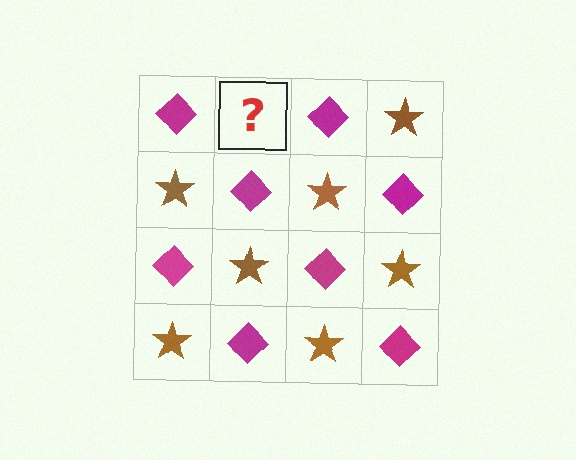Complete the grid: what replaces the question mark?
The question mark should be replaced with a brown star.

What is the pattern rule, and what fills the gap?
The rule is that it alternates magenta diamond and brown star in a checkerboard pattern. The gap should be filled with a brown star.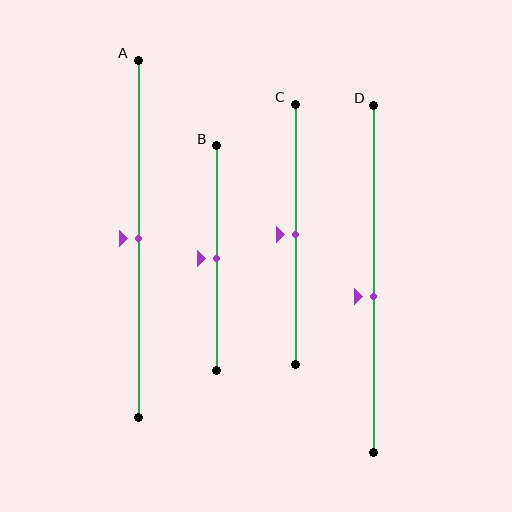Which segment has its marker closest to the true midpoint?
Segment A has its marker closest to the true midpoint.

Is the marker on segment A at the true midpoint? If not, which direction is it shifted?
Yes, the marker on segment A is at the true midpoint.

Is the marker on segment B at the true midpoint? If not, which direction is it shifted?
Yes, the marker on segment B is at the true midpoint.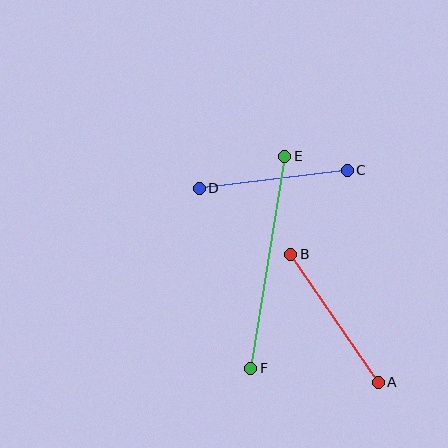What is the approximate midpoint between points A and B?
The midpoint is at approximately (335, 318) pixels.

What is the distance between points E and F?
The distance is approximately 215 pixels.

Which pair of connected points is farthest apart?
Points E and F are farthest apart.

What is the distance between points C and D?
The distance is approximately 149 pixels.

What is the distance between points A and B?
The distance is approximately 155 pixels.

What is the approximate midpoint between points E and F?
The midpoint is at approximately (268, 262) pixels.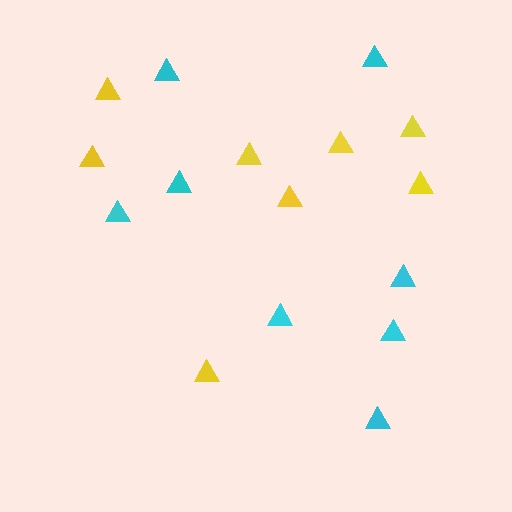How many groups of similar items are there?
There are 2 groups: one group of cyan triangles (8) and one group of yellow triangles (8).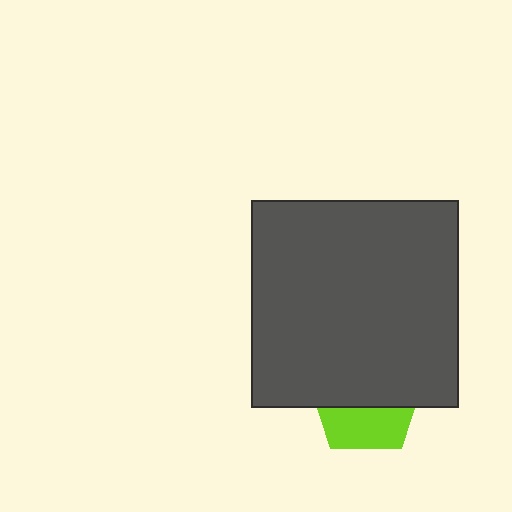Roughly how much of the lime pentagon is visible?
A small part of it is visible (roughly 40%).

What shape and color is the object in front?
The object in front is a dark gray square.